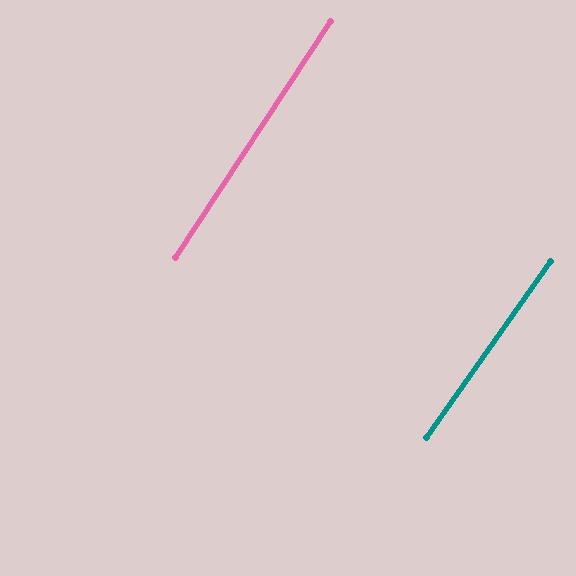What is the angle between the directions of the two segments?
Approximately 2 degrees.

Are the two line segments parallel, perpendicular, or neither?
Parallel — their directions differ by only 1.7°.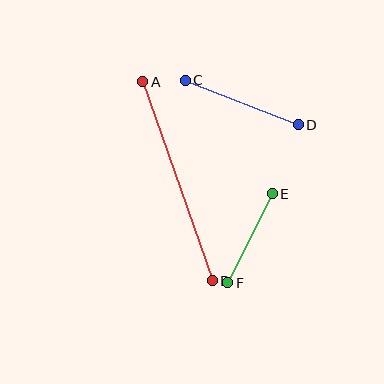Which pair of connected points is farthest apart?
Points A and B are farthest apart.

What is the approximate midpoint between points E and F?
The midpoint is at approximately (250, 238) pixels.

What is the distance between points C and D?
The distance is approximately 122 pixels.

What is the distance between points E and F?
The distance is approximately 100 pixels.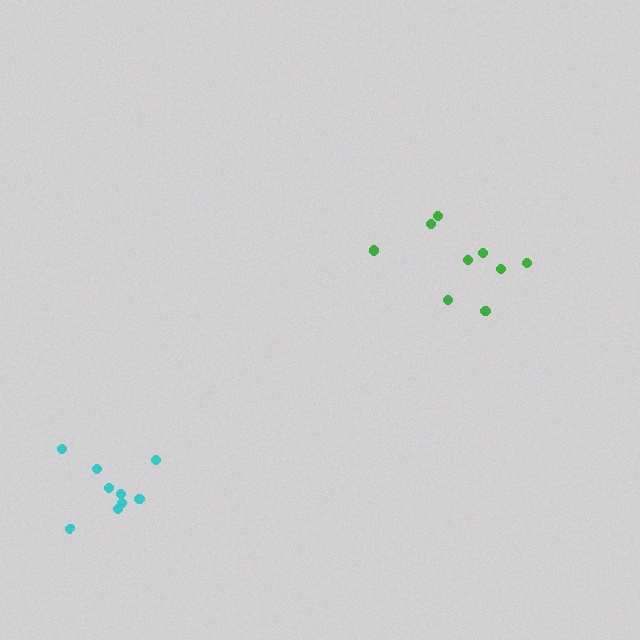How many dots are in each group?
Group 1: 9 dots, Group 2: 9 dots (18 total).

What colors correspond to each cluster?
The clusters are colored: green, cyan.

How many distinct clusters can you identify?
There are 2 distinct clusters.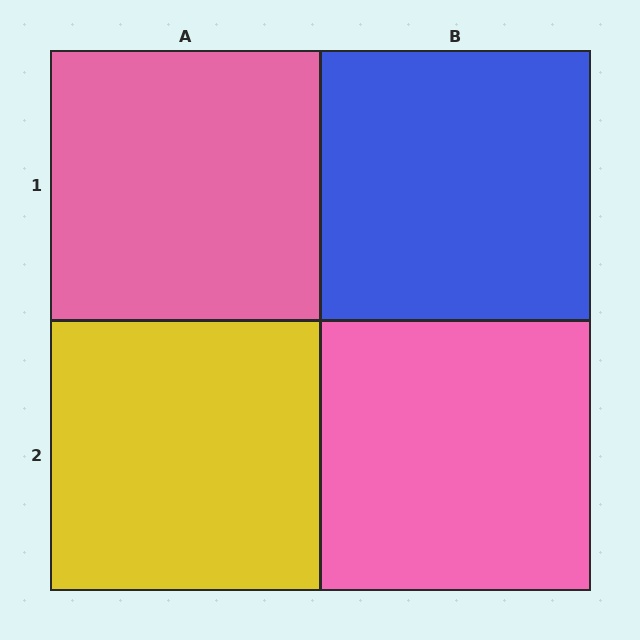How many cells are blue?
1 cell is blue.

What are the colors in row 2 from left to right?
Yellow, pink.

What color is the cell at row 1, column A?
Pink.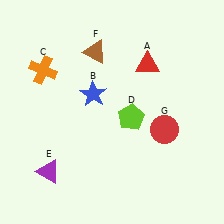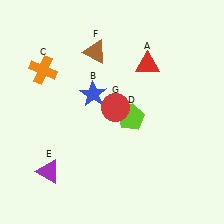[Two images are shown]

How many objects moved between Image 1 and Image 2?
1 object moved between the two images.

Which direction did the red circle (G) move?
The red circle (G) moved left.